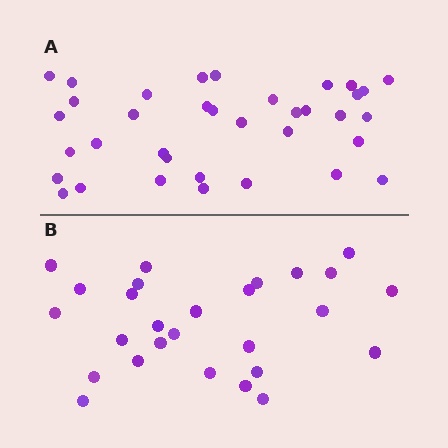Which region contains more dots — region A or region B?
Region A (the top region) has more dots.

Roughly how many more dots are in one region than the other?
Region A has roughly 8 or so more dots than region B.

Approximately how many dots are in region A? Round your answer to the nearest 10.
About 40 dots. (The exact count is 36, which rounds to 40.)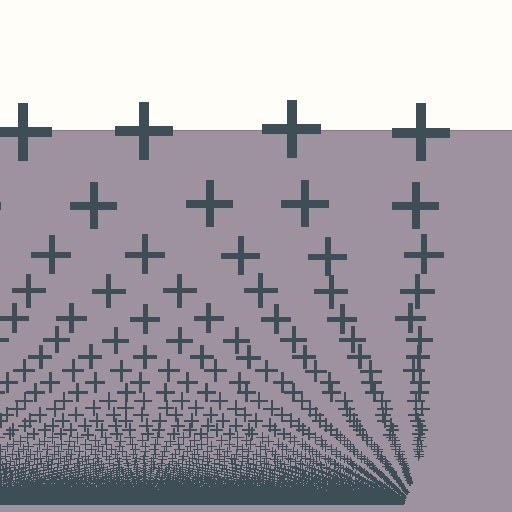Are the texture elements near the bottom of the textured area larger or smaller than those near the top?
Smaller. The gradient is inverted — elements near the bottom are smaller and denser.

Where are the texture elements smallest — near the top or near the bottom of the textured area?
Near the bottom.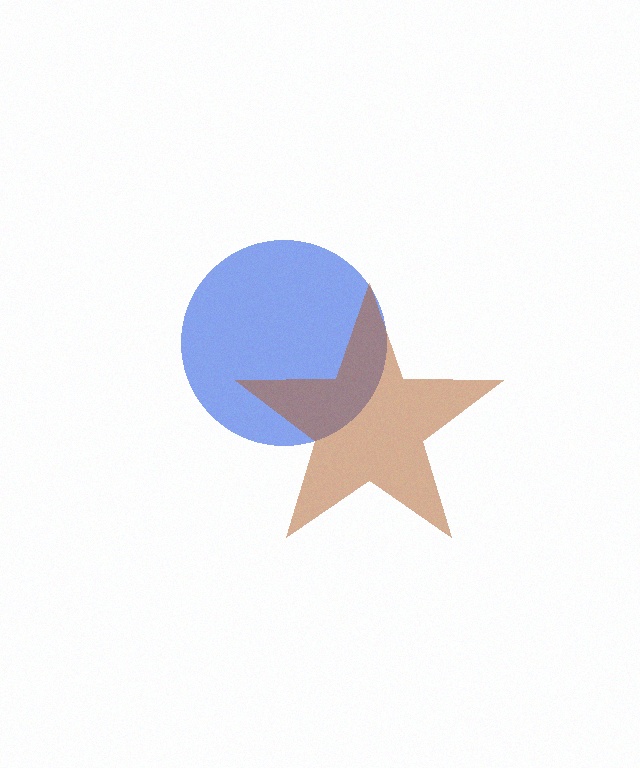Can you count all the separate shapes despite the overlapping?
Yes, there are 2 separate shapes.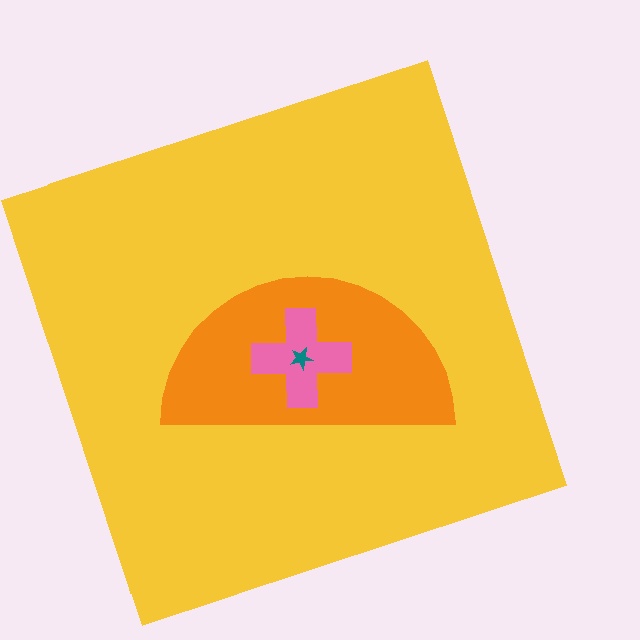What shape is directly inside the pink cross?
The teal star.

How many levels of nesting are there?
4.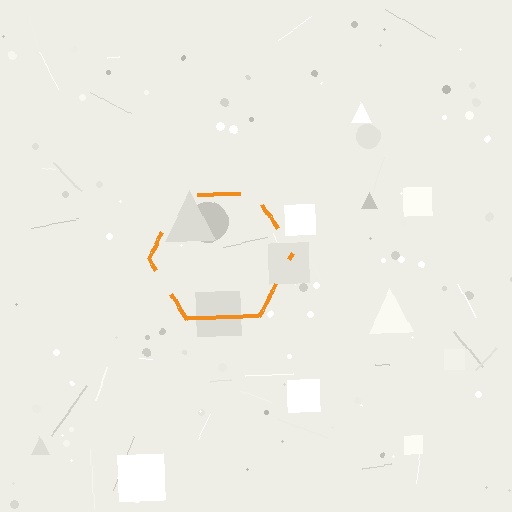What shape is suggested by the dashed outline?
The dashed outline suggests a hexagon.